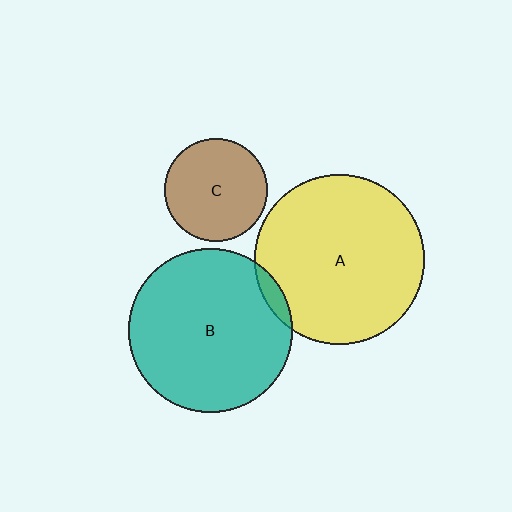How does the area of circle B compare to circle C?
Approximately 2.5 times.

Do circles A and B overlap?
Yes.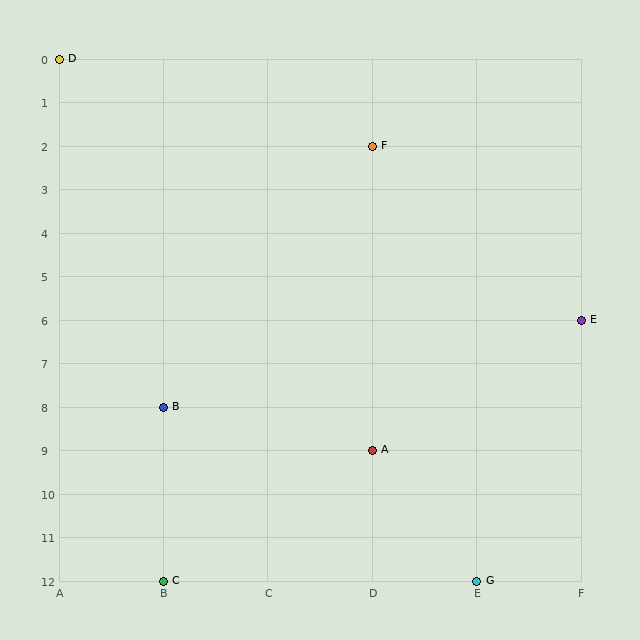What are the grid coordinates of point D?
Point D is at grid coordinates (A, 0).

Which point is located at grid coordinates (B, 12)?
Point C is at (B, 12).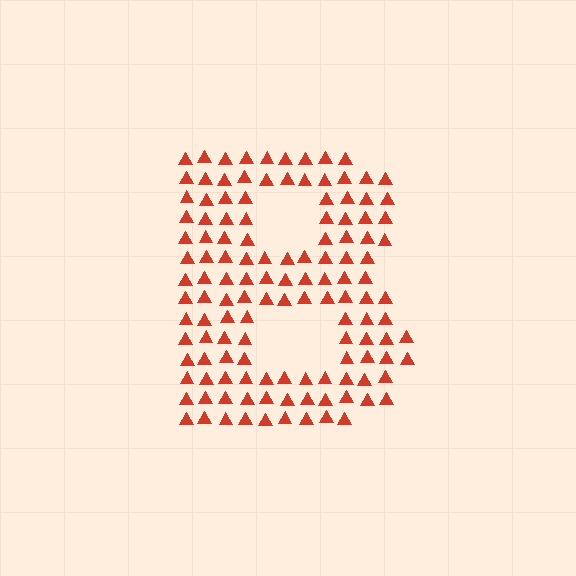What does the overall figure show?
The overall figure shows the letter B.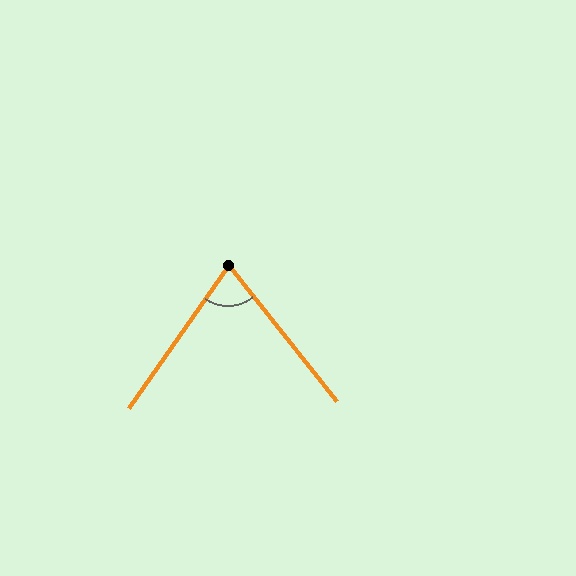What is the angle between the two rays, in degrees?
Approximately 74 degrees.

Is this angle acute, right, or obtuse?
It is acute.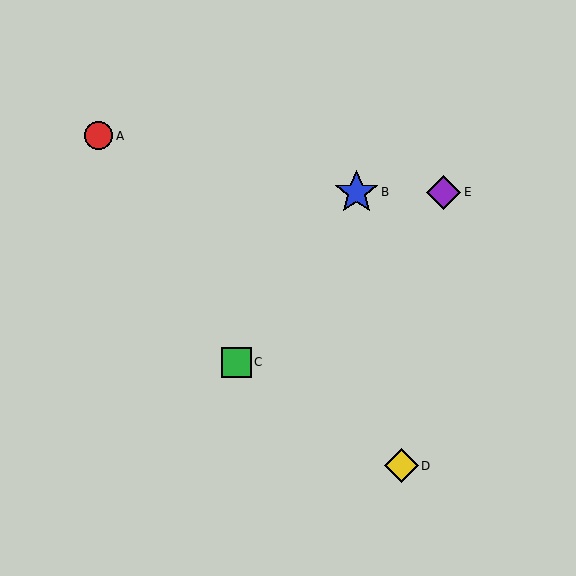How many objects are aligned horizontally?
2 objects (B, E) are aligned horizontally.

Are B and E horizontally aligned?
Yes, both are at y≈192.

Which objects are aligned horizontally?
Objects B, E are aligned horizontally.